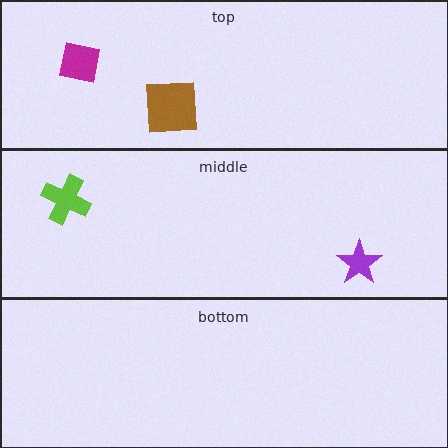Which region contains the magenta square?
The top region.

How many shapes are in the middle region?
2.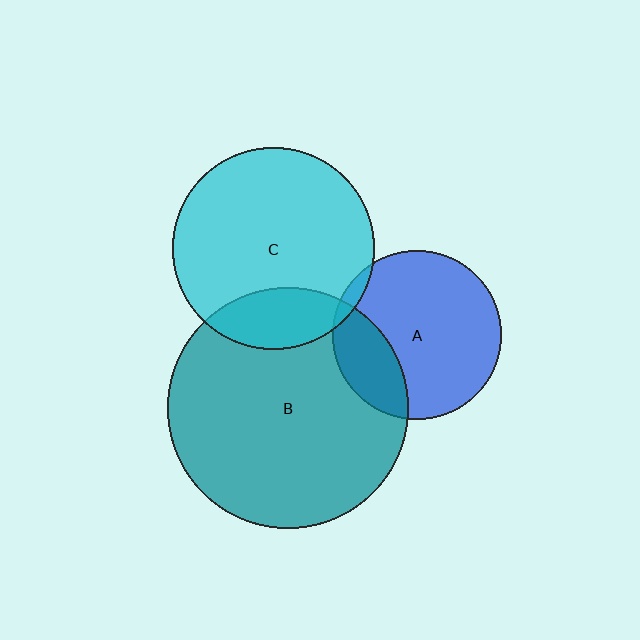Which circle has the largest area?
Circle B (teal).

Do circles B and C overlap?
Yes.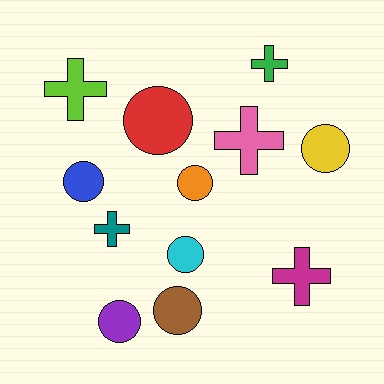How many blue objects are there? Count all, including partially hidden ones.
There is 1 blue object.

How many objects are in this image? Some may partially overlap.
There are 12 objects.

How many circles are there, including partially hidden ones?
There are 7 circles.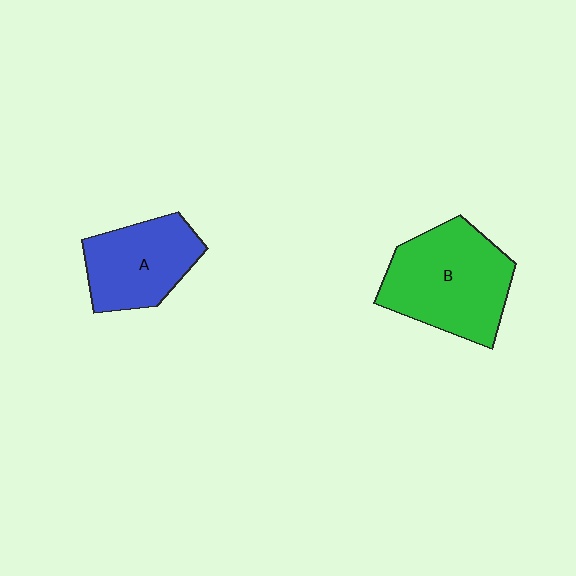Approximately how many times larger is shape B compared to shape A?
Approximately 1.4 times.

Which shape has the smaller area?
Shape A (blue).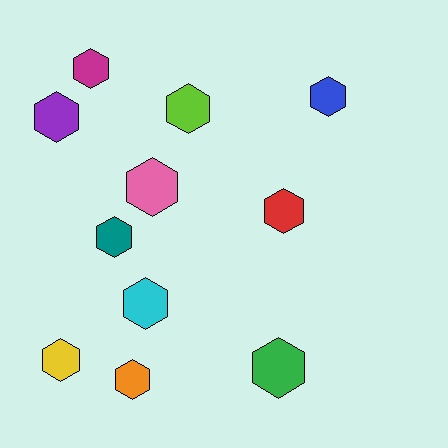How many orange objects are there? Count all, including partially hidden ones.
There is 1 orange object.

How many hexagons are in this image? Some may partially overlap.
There are 11 hexagons.